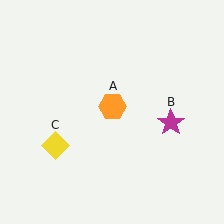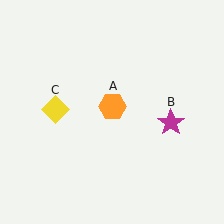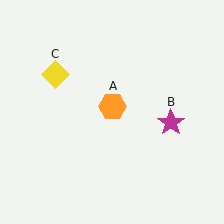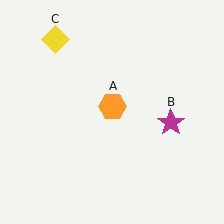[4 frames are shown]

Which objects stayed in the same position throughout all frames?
Orange hexagon (object A) and magenta star (object B) remained stationary.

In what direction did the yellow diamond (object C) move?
The yellow diamond (object C) moved up.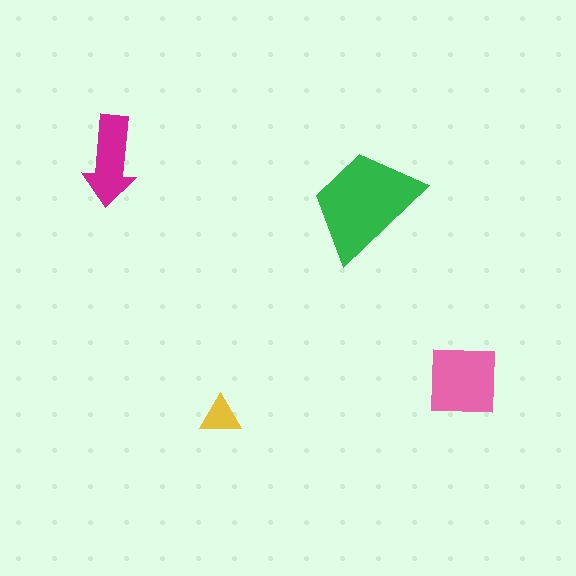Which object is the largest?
The green trapezoid.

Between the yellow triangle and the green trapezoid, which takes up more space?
The green trapezoid.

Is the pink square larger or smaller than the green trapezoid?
Smaller.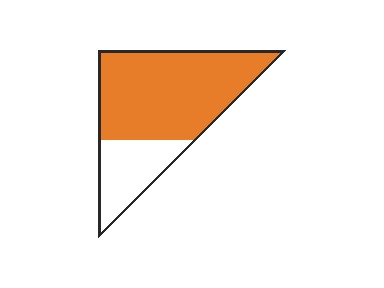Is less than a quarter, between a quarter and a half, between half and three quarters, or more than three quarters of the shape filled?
Between half and three quarters.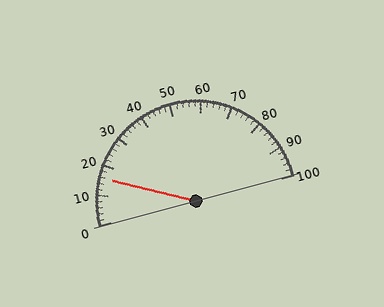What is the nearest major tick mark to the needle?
The nearest major tick mark is 20.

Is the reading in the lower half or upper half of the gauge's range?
The reading is in the lower half of the range (0 to 100).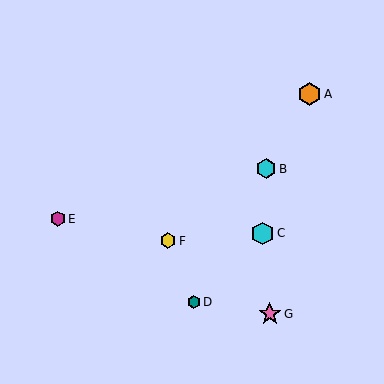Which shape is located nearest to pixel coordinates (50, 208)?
The magenta hexagon (labeled E) at (58, 219) is nearest to that location.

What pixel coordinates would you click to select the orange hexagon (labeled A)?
Click at (310, 94) to select the orange hexagon A.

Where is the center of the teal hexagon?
The center of the teal hexagon is at (194, 302).